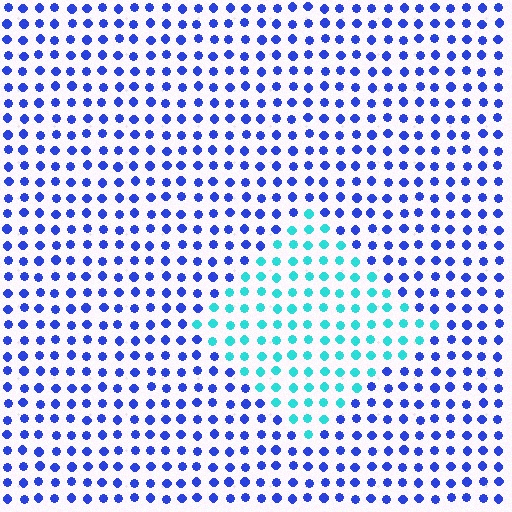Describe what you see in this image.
The image is filled with small blue elements in a uniform arrangement. A diamond-shaped region is visible where the elements are tinted to a slightly different hue, forming a subtle color boundary.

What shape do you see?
I see a diamond.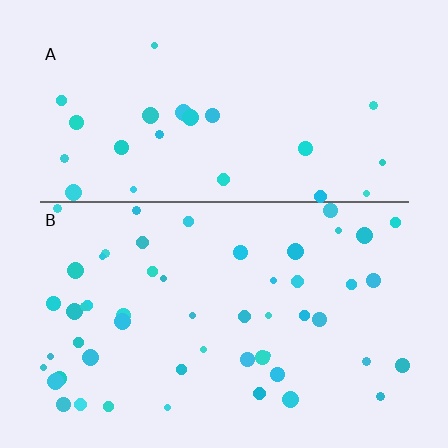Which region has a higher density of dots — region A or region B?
B (the bottom).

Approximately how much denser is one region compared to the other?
Approximately 2.2× — region B over region A.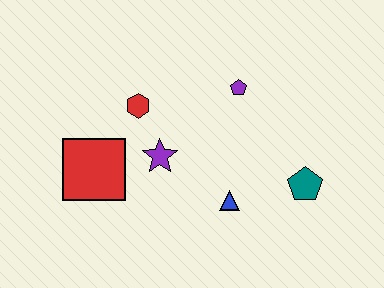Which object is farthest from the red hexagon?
The teal pentagon is farthest from the red hexagon.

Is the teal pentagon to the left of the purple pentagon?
No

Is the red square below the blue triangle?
No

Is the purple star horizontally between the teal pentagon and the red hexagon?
Yes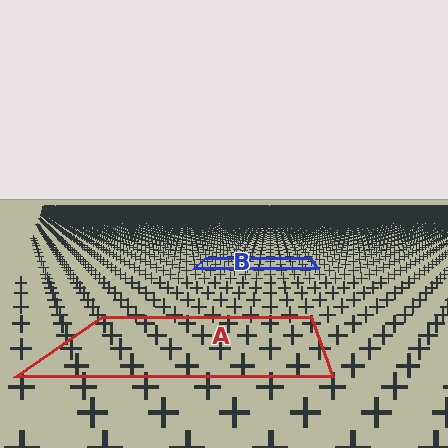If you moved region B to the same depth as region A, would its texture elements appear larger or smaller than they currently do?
They would appear larger. At a closer depth, the same texture elements are projected at a bigger on-screen size.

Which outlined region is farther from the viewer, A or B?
Region B is farther from the viewer — the texture elements inside it appear smaller and more densely packed.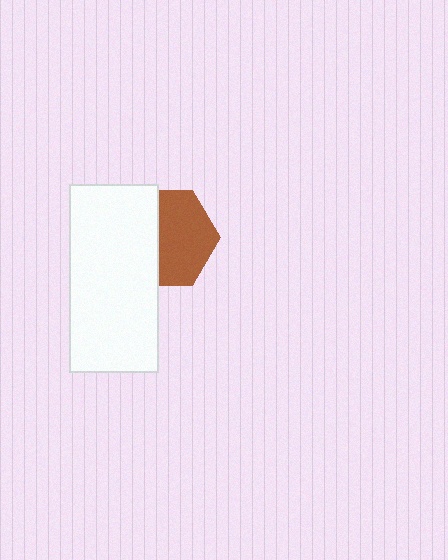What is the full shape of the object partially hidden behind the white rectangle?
The partially hidden object is a brown hexagon.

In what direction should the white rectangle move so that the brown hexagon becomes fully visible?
The white rectangle should move left. That is the shortest direction to clear the overlap and leave the brown hexagon fully visible.